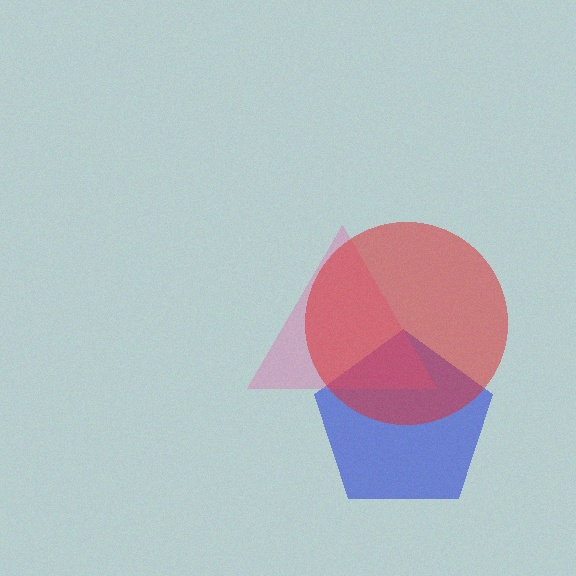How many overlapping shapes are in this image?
There are 3 overlapping shapes in the image.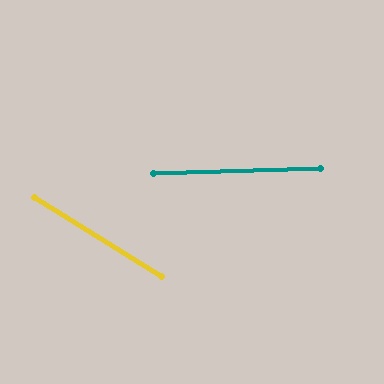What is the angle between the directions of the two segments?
Approximately 34 degrees.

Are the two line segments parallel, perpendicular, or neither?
Neither parallel nor perpendicular — they differ by about 34°.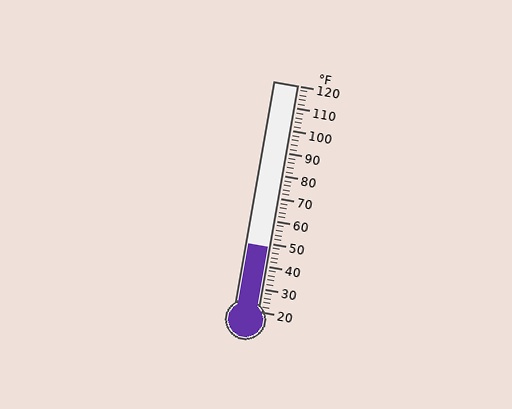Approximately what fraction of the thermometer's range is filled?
The thermometer is filled to approximately 30% of its range.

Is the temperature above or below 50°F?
The temperature is below 50°F.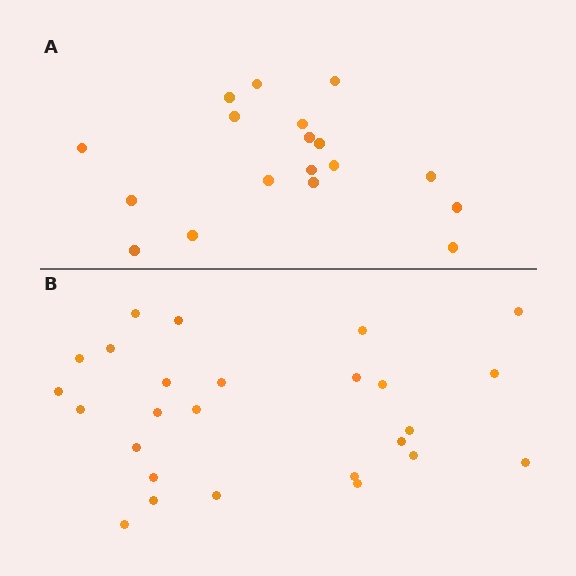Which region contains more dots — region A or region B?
Region B (the bottom region) has more dots.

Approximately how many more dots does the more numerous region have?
Region B has roughly 8 or so more dots than region A.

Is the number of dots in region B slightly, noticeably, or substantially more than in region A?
Region B has noticeably more, but not dramatically so. The ratio is roughly 1.4 to 1.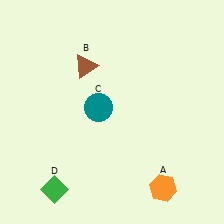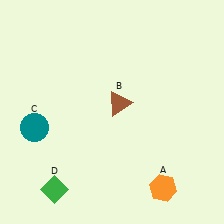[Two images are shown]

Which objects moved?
The objects that moved are: the brown triangle (B), the teal circle (C).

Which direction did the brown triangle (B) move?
The brown triangle (B) moved down.